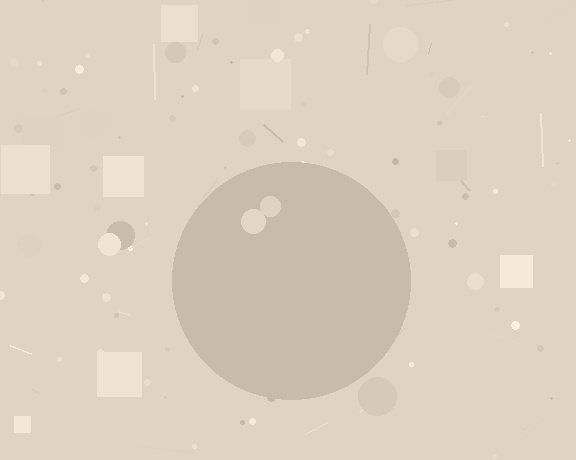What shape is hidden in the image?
A circle is hidden in the image.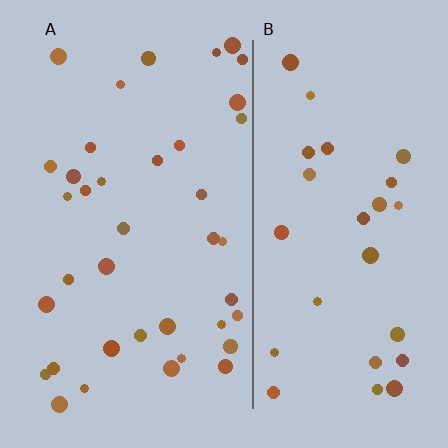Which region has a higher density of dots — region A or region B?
A (the left).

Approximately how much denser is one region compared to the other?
Approximately 1.3× — region A over region B.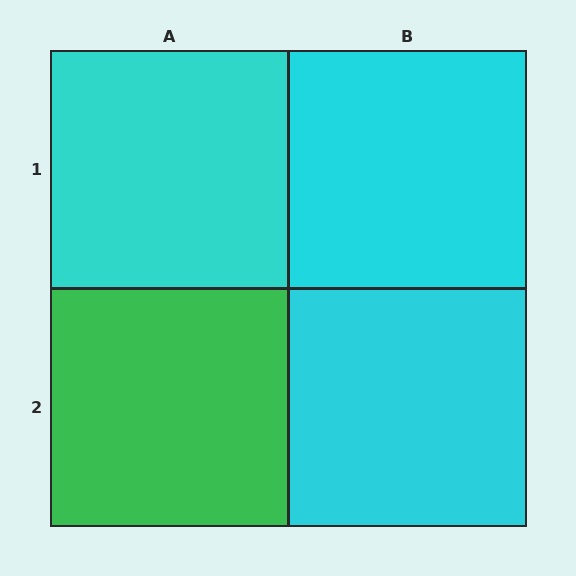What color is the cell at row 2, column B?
Cyan.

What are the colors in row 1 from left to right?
Cyan, cyan.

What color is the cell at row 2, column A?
Green.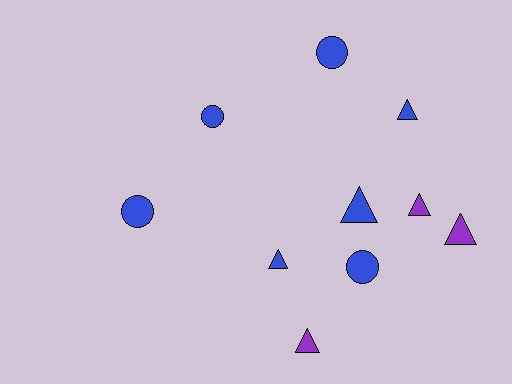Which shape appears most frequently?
Triangle, with 6 objects.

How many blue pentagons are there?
There are no blue pentagons.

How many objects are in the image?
There are 10 objects.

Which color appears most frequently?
Blue, with 7 objects.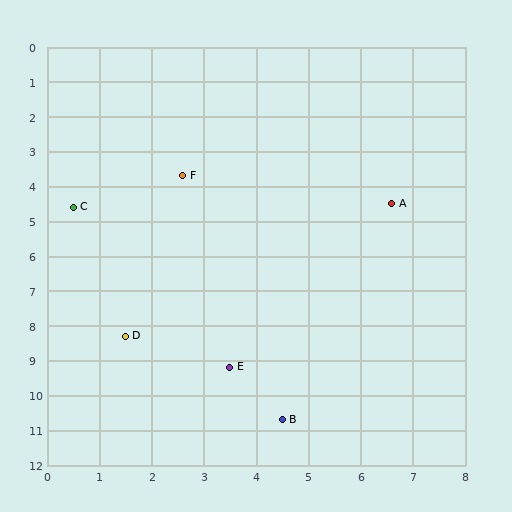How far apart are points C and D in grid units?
Points C and D are about 3.8 grid units apart.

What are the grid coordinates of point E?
Point E is at approximately (3.5, 9.2).